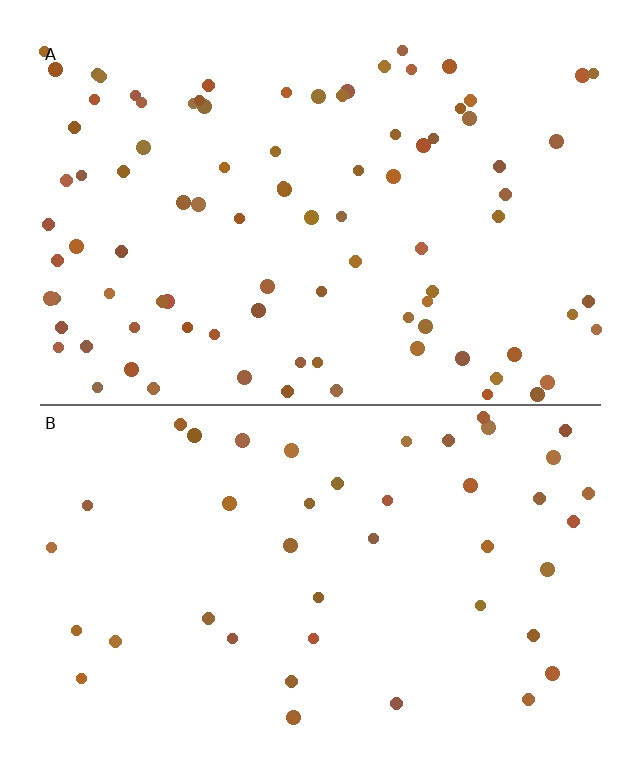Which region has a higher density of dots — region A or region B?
A (the top).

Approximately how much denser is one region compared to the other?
Approximately 2.1× — region A over region B.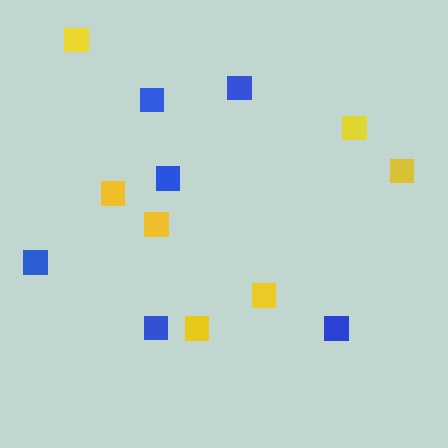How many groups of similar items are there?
There are 2 groups: one group of blue squares (6) and one group of yellow squares (7).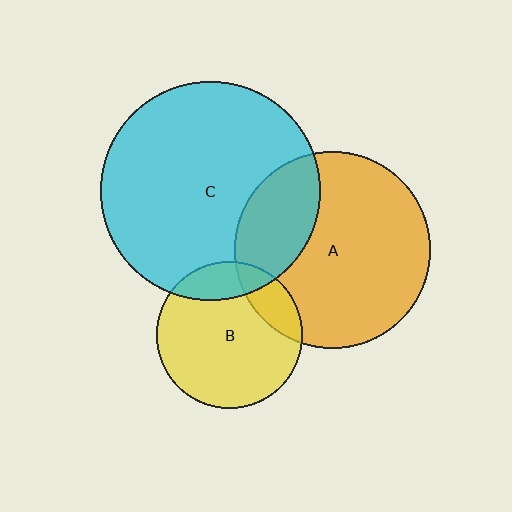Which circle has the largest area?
Circle C (cyan).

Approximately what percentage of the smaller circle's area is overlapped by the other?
Approximately 15%.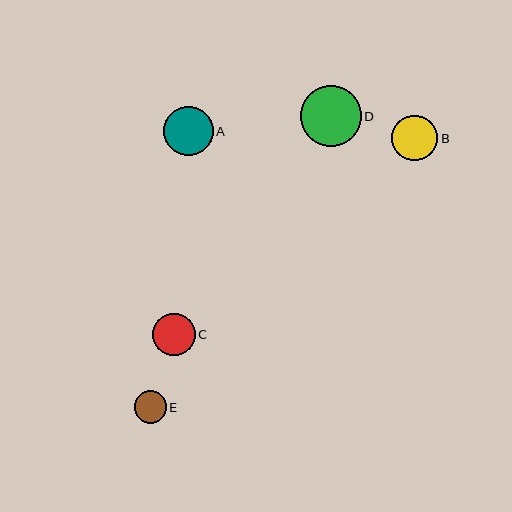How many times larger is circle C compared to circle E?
Circle C is approximately 1.3 times the size of circle E.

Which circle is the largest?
Circle D is the largest with a size of approximately 61 pixels.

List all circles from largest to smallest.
From largest to smallest: D, A, B, C, E.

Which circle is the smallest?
Circle E is the smallest with a size of approximately 32 pixels.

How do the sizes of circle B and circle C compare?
Circle B and circle C are approximately the same size.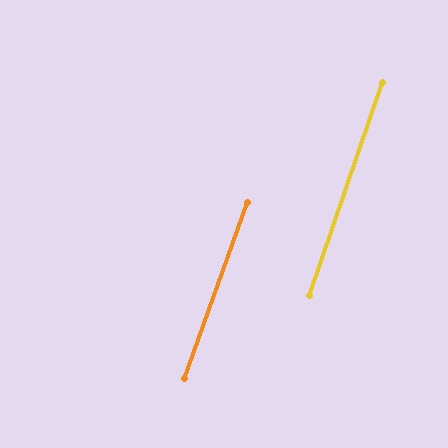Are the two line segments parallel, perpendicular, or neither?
Parallel — their directions differ by only 0.9°.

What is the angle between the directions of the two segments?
Approximately 1 degree.